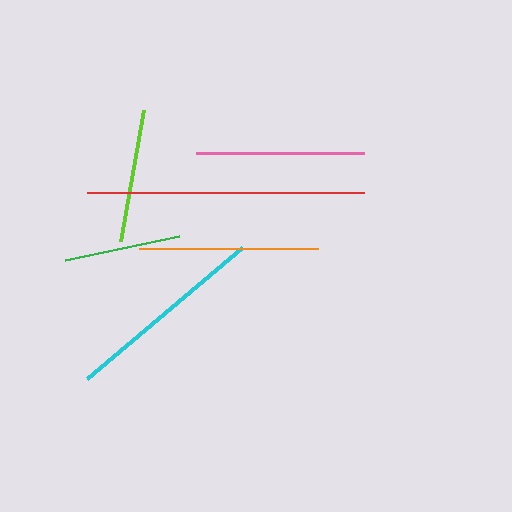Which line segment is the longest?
The red line is the longest at approximately 277 pixels.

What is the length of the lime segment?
The lime segment is approximately 133 pixels long.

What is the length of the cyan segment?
The cyan segment is approximately 203 pixels long.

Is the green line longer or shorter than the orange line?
The orange line is longer than the green line.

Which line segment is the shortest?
The green line is the shortest at approximately 117 pixels.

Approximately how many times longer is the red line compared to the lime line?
The red line is approximately 2.1 times the length of the lime line.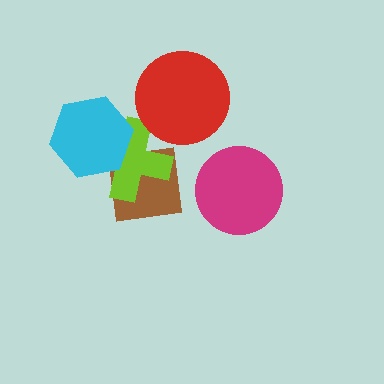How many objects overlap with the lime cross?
2 objects overlap with the lime cross.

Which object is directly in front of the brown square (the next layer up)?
The lime cross is directly in front of the brown square.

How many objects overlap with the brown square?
2 objects overlap with the brown square.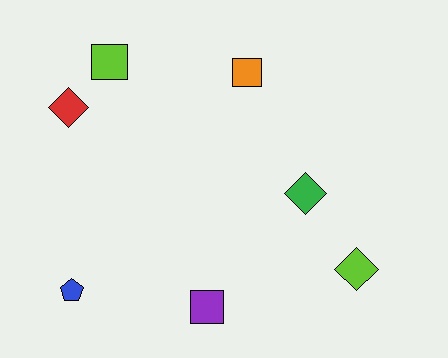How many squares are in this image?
There are 3 squares.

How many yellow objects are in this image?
There are no yellow objects.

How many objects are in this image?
There are 7 objects.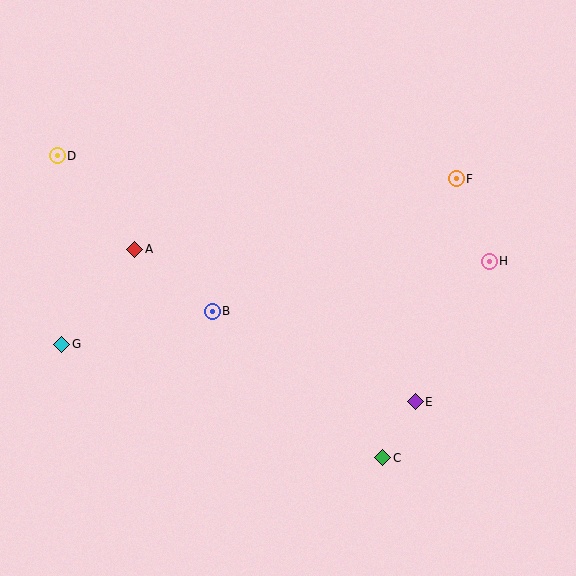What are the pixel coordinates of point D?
Point D is at (57, 156).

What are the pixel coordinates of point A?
Point A is at (135, 249).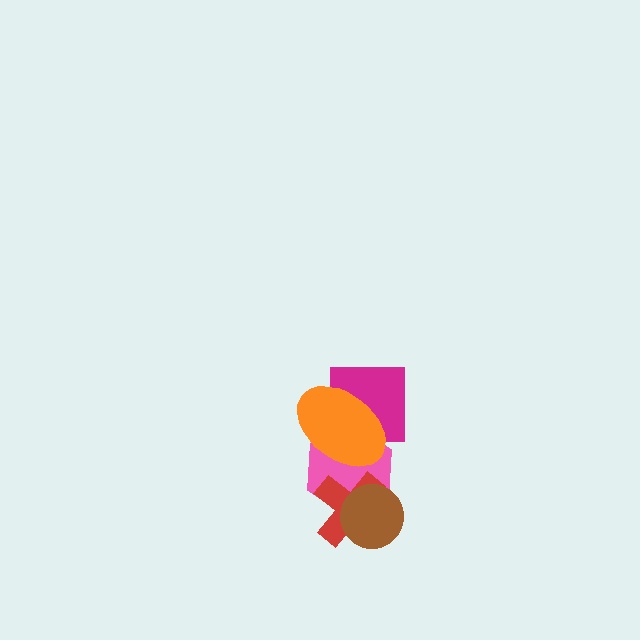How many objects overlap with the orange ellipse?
2 objects overlap with the orange ellipse.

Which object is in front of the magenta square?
The orange ellipse is in front of the magenta square.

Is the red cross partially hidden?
Yes, it is partially covered by another shape.